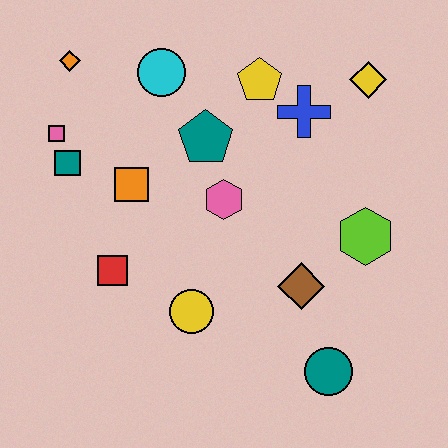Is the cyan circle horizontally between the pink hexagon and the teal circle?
No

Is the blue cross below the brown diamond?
No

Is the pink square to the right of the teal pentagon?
No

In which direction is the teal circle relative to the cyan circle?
The teal circle is below the cyan circle.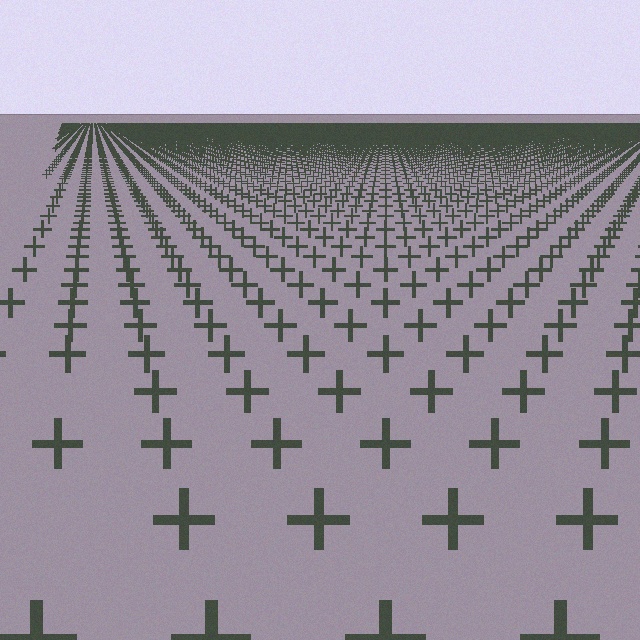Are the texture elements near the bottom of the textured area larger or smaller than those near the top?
Larger. Near the bottom, elements are closer to the viewer and appear at a bigger on-screen size.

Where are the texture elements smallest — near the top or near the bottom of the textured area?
Near the top.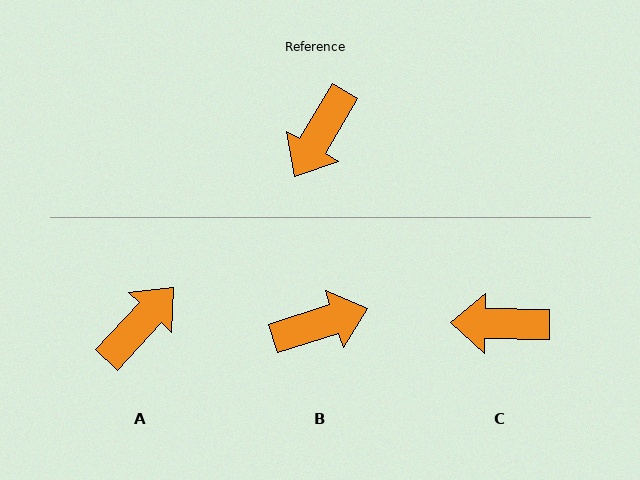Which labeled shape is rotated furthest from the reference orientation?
A, about 167 degrees away.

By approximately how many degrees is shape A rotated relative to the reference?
Approximately 167 degrees counter-clockwise.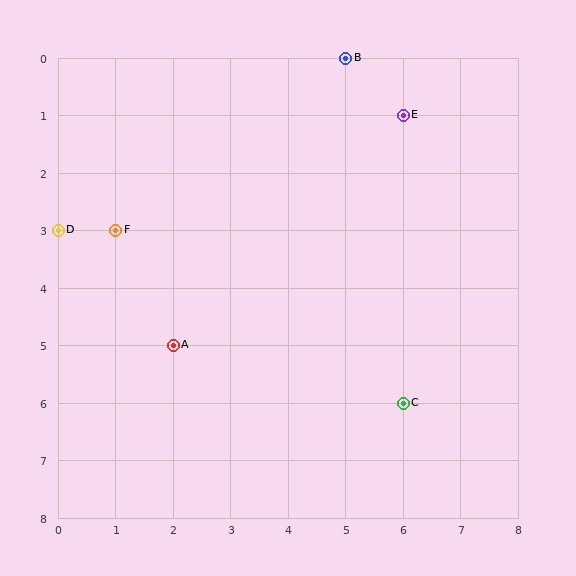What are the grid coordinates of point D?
Point D is at grid coordinates (0, 3).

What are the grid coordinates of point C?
Point C is at grid coordinates (6, 6).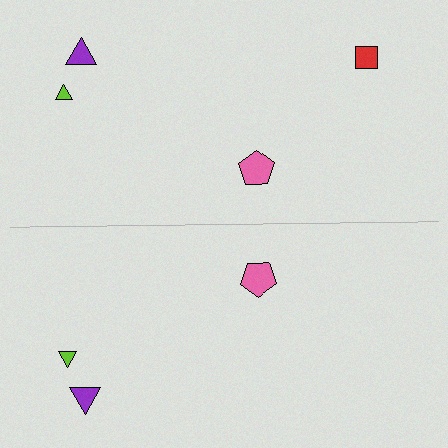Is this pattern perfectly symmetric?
No, the pattern is not perfectly symmetric. A red square is missing from the bottom side.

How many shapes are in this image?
There are 7 shapes in this image.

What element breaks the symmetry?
A red square is missing from the bottom side.